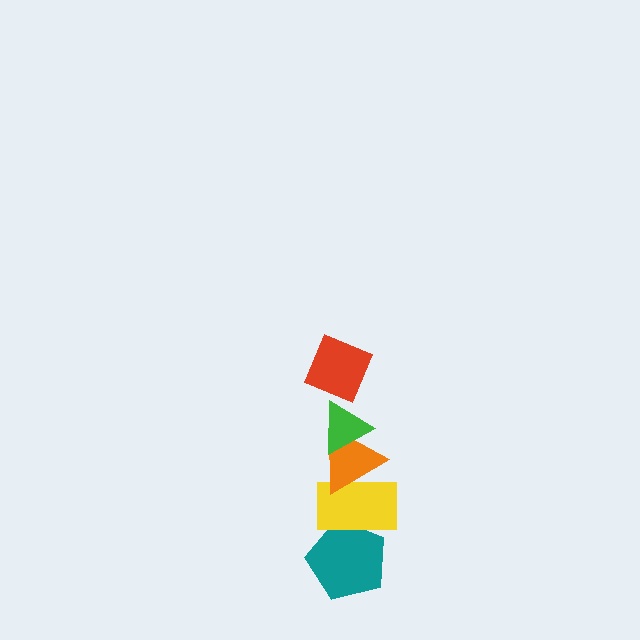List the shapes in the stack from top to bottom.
From top to bottom: the red diamond, the green triangle, the orange triangle, the yellow rectangle, the teal pentagon.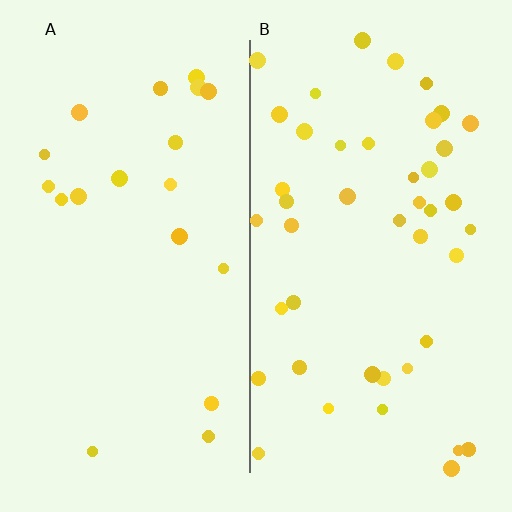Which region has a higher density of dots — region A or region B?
B (the right).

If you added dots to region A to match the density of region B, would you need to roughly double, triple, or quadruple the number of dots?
Approximately double.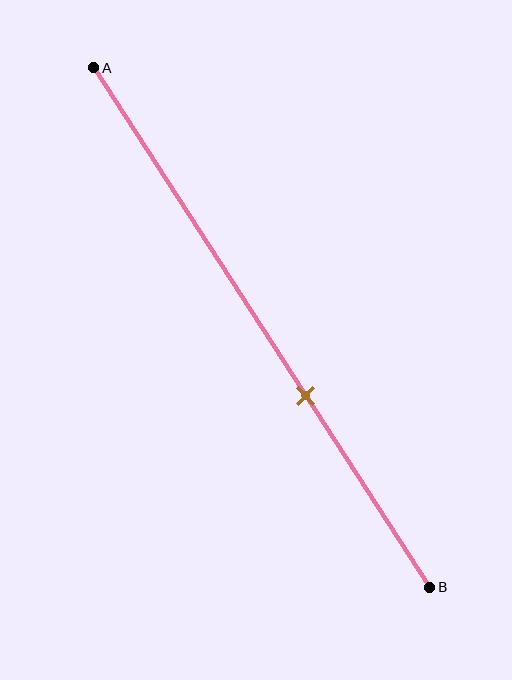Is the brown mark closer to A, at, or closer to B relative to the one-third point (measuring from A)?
The brown mark is closer to point B than the one-third point of segment AB.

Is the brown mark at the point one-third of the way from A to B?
No, the mark is at about 65% from A, not at the 33% one-third point.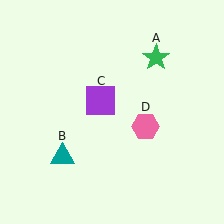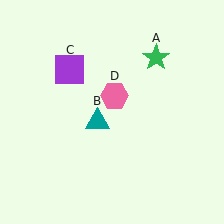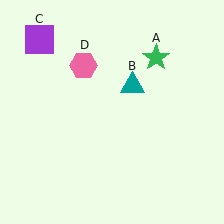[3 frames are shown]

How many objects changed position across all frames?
3 objects changed position: teal triangle (object B), purple square (object C), pink hexagon (object D).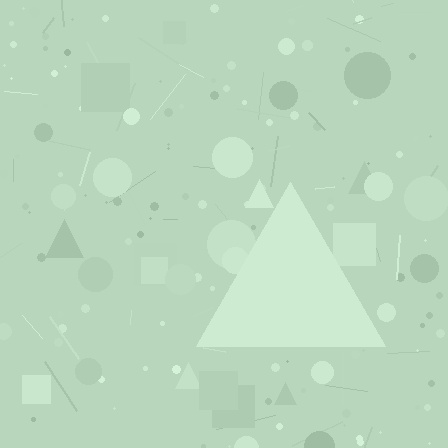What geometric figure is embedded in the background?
A triangle is embedded in the background.